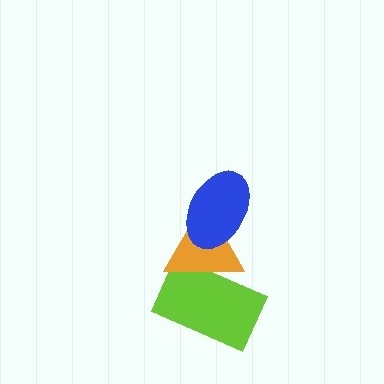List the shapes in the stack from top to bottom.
From top to bottom: the blue ellipse, the orange triangle, the lime rectangle.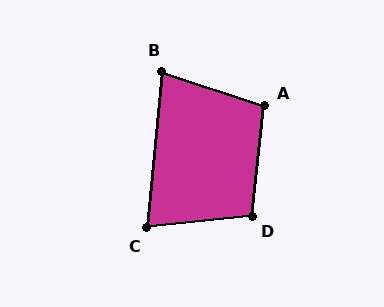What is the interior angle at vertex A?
Approximately 102 degrees (obtuse).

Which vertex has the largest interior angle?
D, at approximately 103 degrees.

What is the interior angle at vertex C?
Approximately 78 degrees (acute).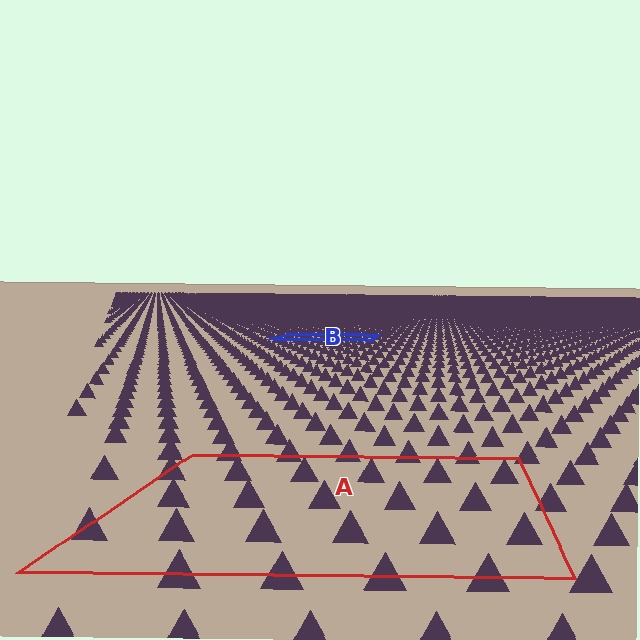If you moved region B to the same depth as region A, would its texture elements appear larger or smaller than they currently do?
They would appear larger. At a closer depth, the same texture elements are projected at a bigger on-screen size.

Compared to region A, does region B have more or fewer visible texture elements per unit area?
Region B has more texture elements per unit area — they are packed more densely because it is farther away.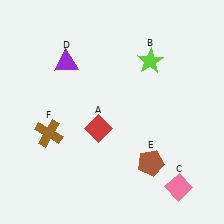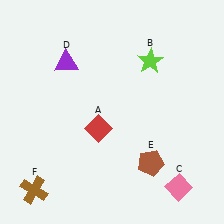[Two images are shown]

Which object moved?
The brown cross (F) moved down.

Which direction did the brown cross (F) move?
The brown cross (F) moved down.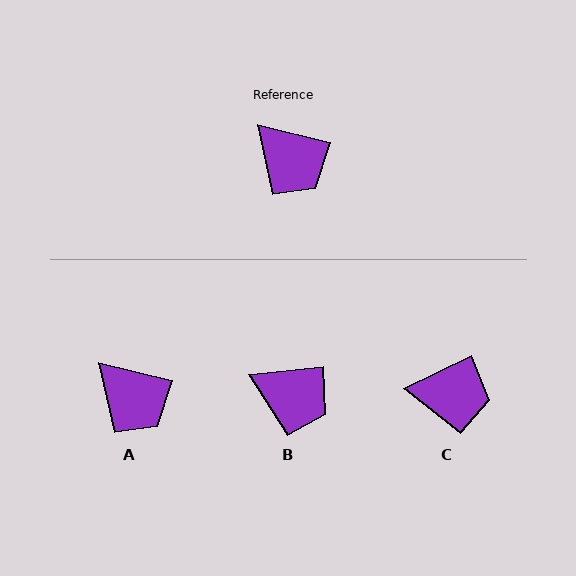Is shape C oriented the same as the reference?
No, it is off by about 40 degrees.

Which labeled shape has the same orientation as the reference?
A.